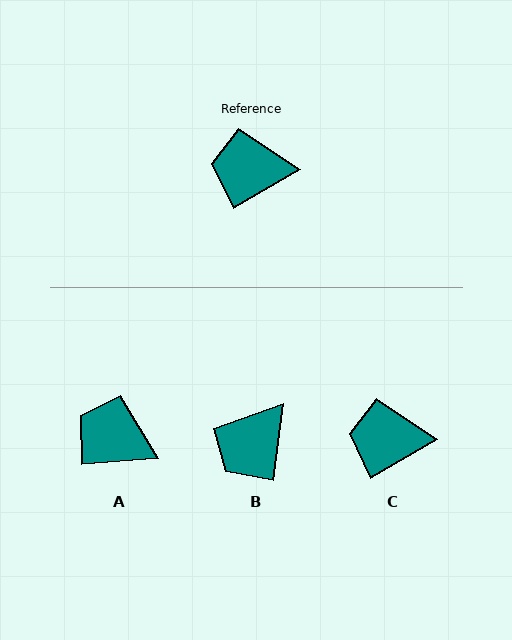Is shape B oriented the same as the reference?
No, it is off by about 53 degrees.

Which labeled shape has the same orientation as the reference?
C.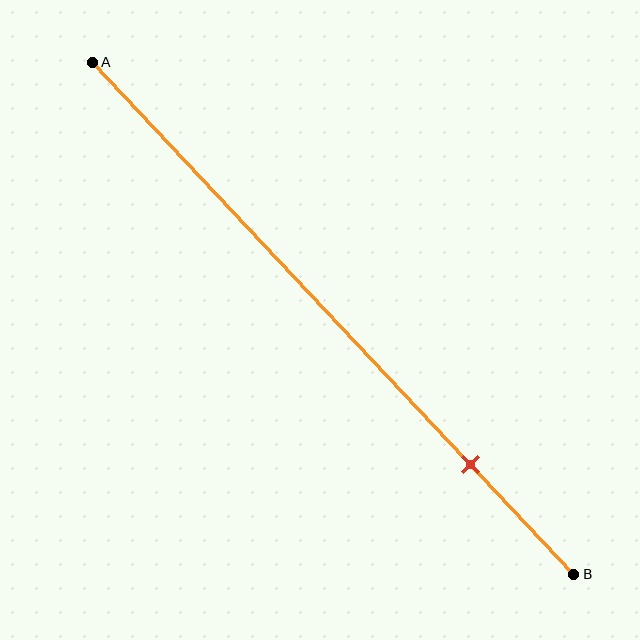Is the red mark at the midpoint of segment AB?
No, the mark is at about 80% from A, not at the 50% midpoint.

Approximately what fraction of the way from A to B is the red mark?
The red mark is approximately 80% of the way from A to B.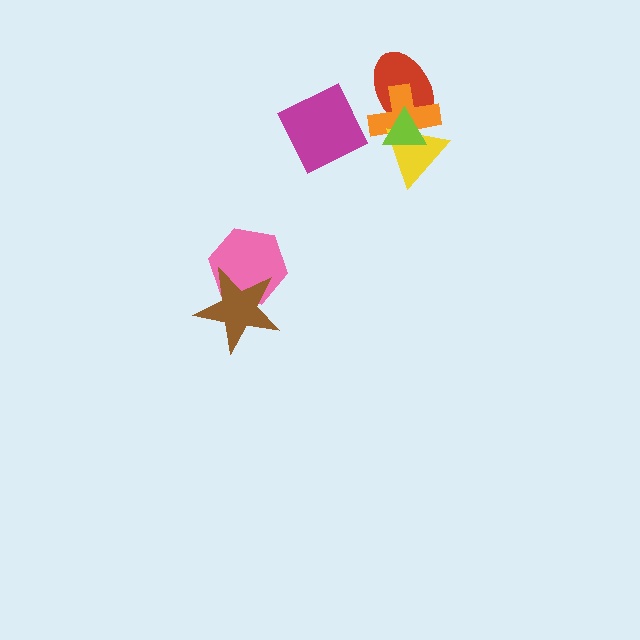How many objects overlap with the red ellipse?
3 objects overlap with the red ellipse.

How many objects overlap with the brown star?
1 object overlaps with the brown star.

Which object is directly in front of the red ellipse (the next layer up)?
The orange cross is directly in front of the red ellipse.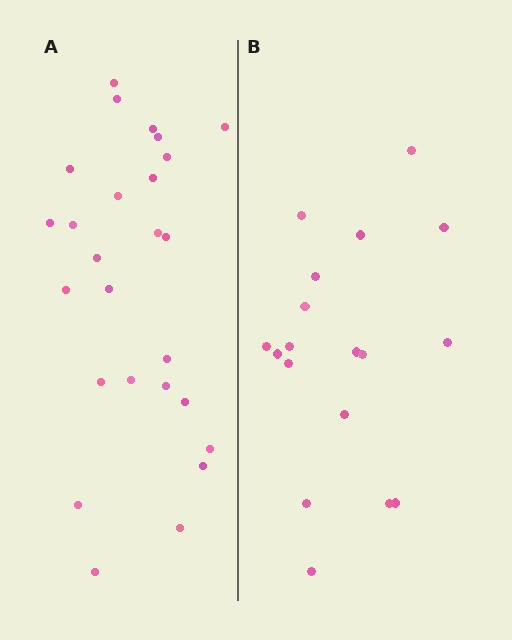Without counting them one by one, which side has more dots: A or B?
Region A (the left region) has more dots.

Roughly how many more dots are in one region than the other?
Region A has roughly 8 or so more dots than region B.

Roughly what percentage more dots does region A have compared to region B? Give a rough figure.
About 45% more.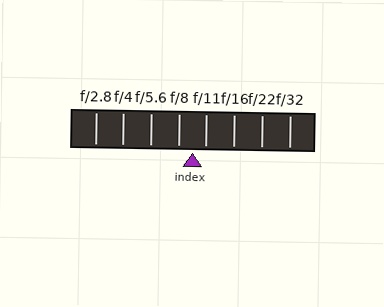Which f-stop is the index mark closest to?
The index mark is closest to f/11.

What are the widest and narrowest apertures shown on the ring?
The widest aperture shown is f/2.8 and the narrowest is f/32.